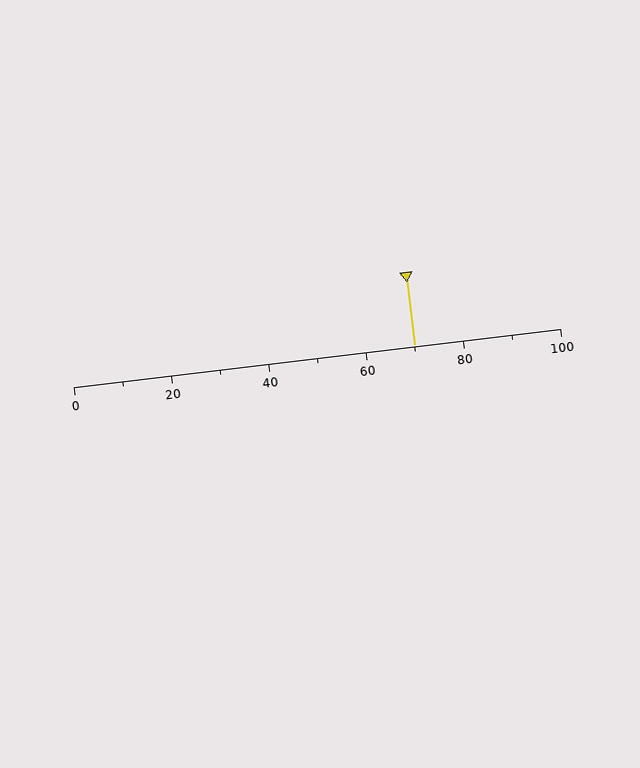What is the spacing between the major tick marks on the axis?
The major ticks are spaced 20 apart.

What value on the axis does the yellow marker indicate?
The marker indicates approximately 70.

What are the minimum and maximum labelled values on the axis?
The axis runs from 0 to 100.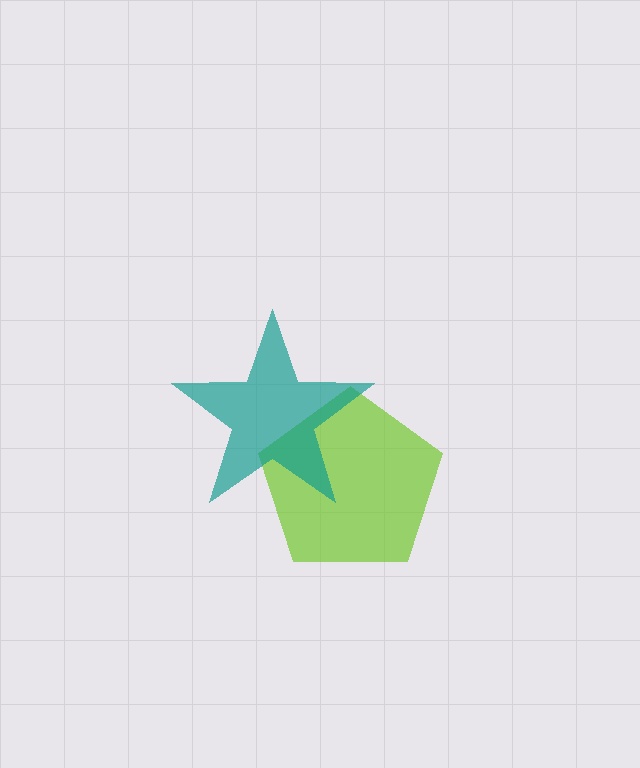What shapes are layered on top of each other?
The layered shapes are: a lime pentagon, a teal star.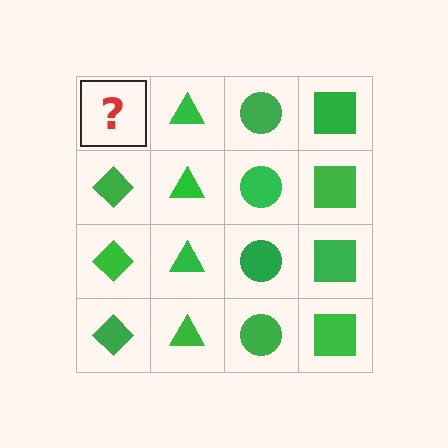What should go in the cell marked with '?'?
The missing cell should contain a green diamond.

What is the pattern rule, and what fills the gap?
The rule is that each column has a consistent shape. The gap should be filled with a green diamond.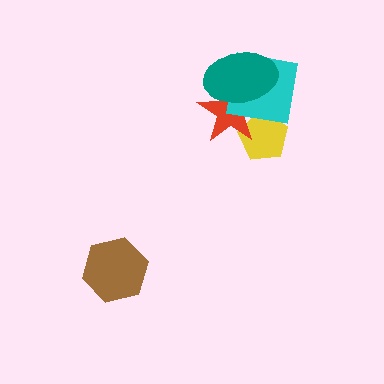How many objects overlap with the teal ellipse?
2 objects overlap with the teal ellipse.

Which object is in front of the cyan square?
The teal ellipse is in front of the cyan square.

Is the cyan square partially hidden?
Yes, it is partially covered by another shape.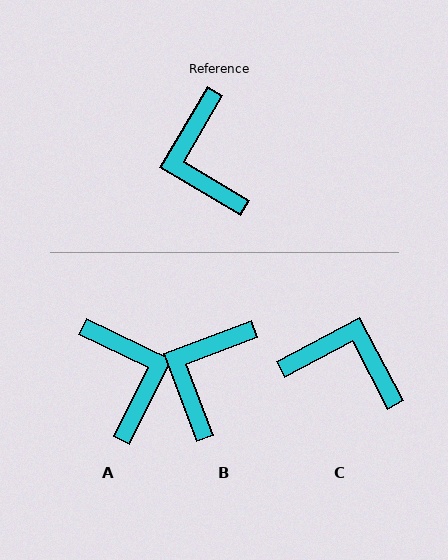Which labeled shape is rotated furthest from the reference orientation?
A, about 176 degrees away.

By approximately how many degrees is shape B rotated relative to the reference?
Approximately 39 degrees clockwise.